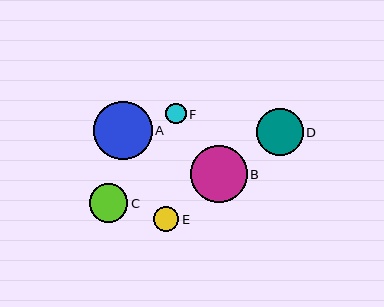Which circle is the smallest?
Circle F is the smallest with a size of approximately 21 pixels.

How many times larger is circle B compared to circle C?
Circle B is approximately 1.5 times the size of circle C.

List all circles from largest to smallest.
From largest to smallest: A, B, D, C, E, F.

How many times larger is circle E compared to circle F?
Circle E is approximately 1.2 times the size of circle F.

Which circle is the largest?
Circle A is the largest with a size of approximately 58 pixels.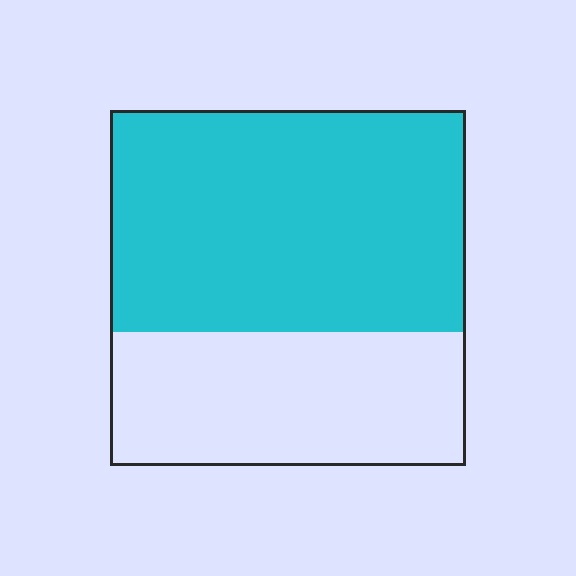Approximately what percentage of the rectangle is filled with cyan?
Approximately 60%.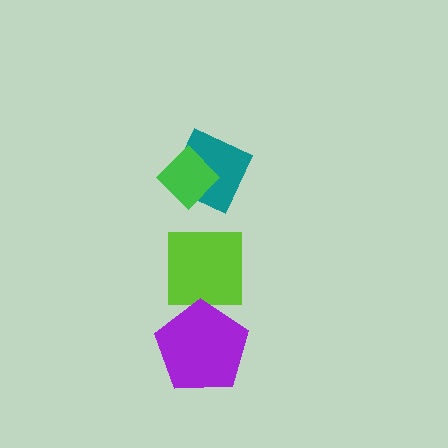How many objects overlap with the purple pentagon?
0 objects overlap with the purple pentagon.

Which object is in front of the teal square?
The green diamond is in front of the teal square.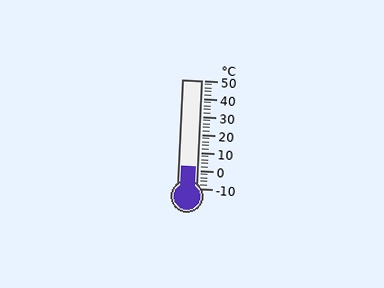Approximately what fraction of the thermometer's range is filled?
The thermometer is filled to approximately 20% of its range.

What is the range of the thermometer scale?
The thermometer scale ranges from -10°C to 50°C.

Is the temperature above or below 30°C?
The temperature is below 30°C.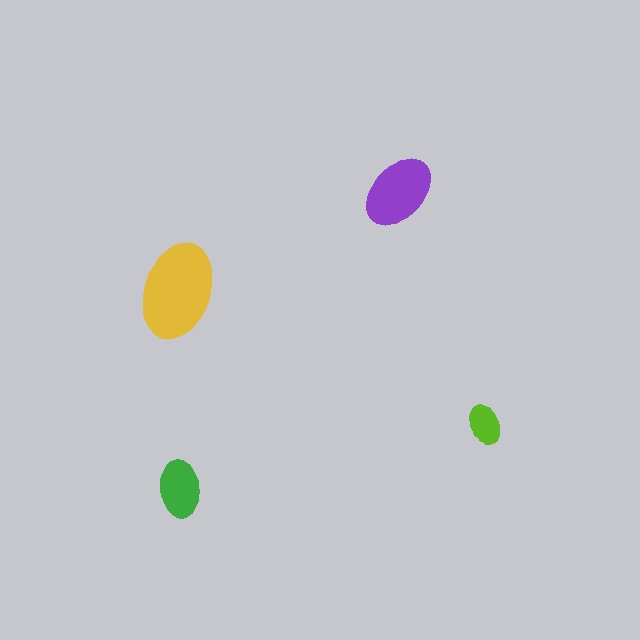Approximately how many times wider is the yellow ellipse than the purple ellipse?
About 1.5 times wider.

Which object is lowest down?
The green ellipse is bottommost.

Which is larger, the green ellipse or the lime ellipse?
The green one.